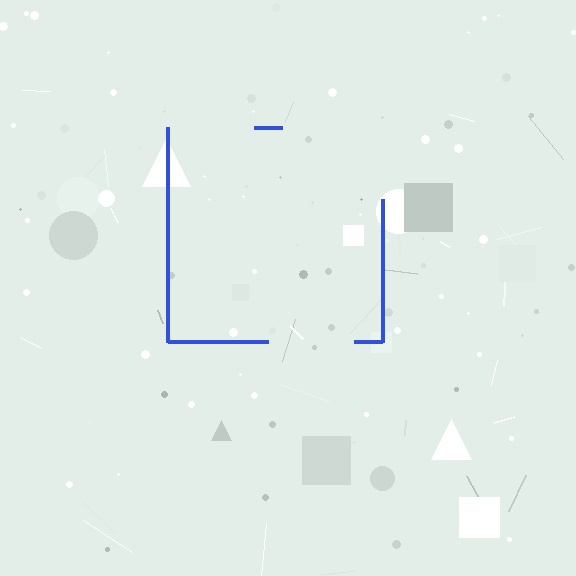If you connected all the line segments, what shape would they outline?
They would outline a square.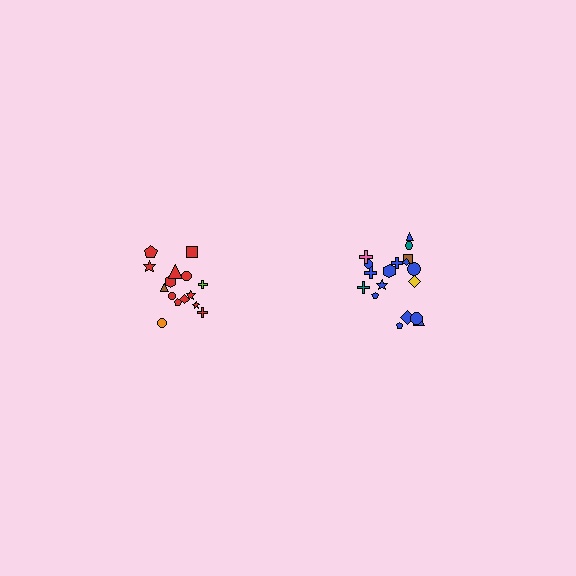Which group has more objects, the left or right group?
The right group.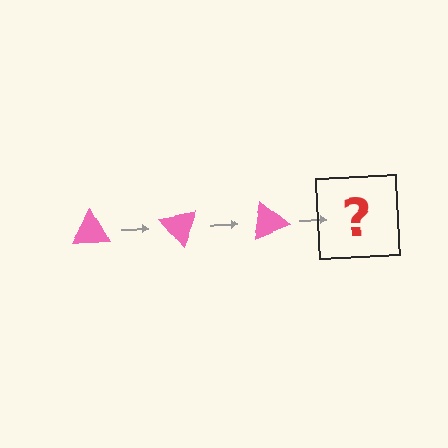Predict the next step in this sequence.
The next step is a pink triangle rotated 150 degrees.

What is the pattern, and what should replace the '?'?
The pattern is that the triangle rotates 50 degrees each step. The '?' should be a pink triangle rotated 150 degrees.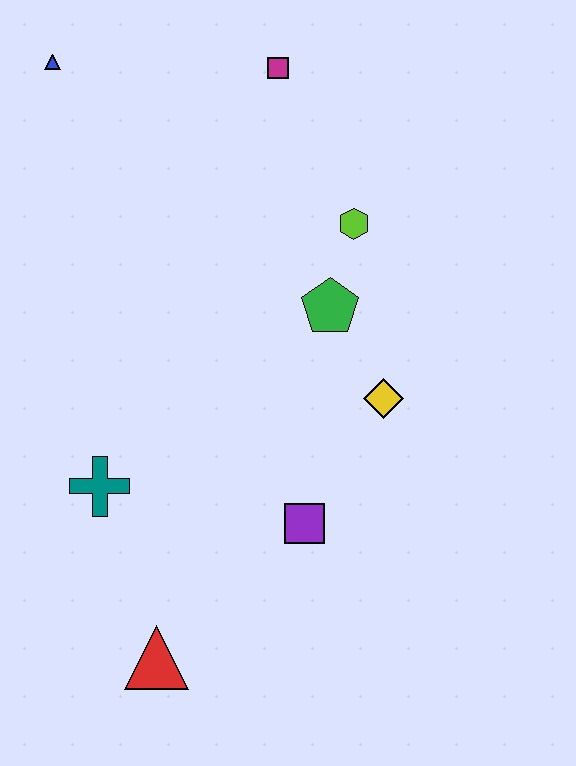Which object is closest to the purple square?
The yellow diamond is closest to the purple square.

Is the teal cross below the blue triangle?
Yes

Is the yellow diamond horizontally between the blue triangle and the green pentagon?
No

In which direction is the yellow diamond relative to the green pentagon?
The yellow diamond is below the green pentagon.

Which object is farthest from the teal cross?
The magenta square is farthest from the teal cross.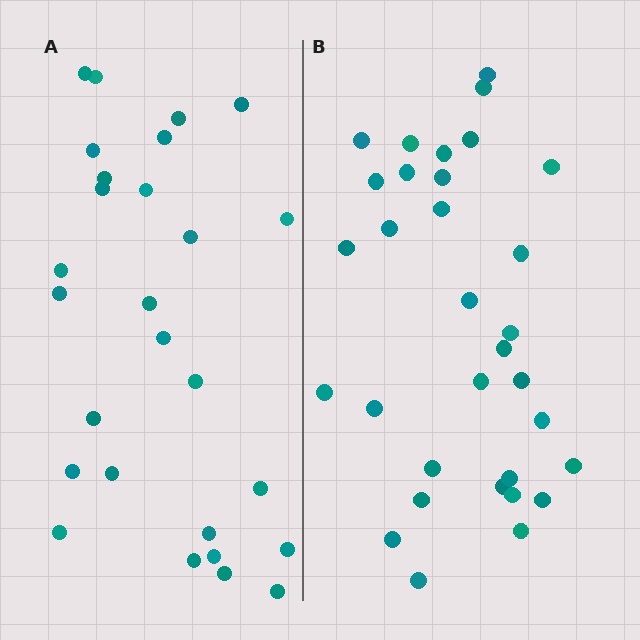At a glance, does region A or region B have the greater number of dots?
Region B (the right region) has more dots.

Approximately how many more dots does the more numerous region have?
Region B has about 5 more dots than region A.